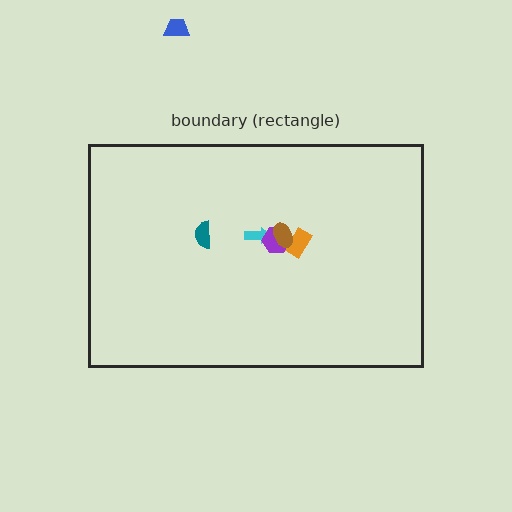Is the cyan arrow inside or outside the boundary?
Inside.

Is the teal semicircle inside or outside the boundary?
Inside.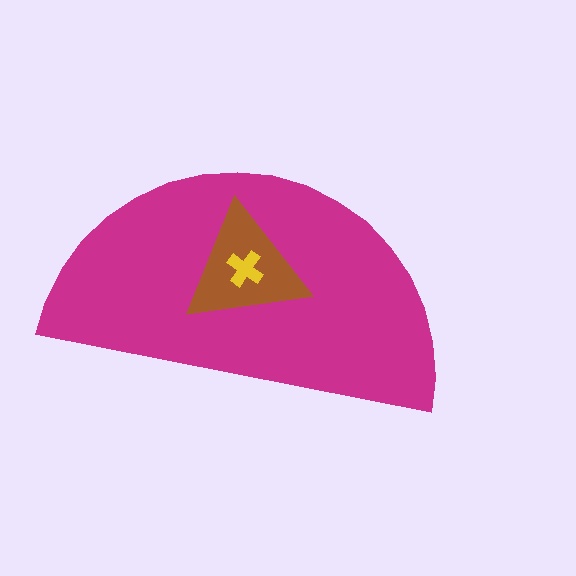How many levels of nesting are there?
3.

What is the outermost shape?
The magenta semicircle.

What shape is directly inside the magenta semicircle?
The brown triangle.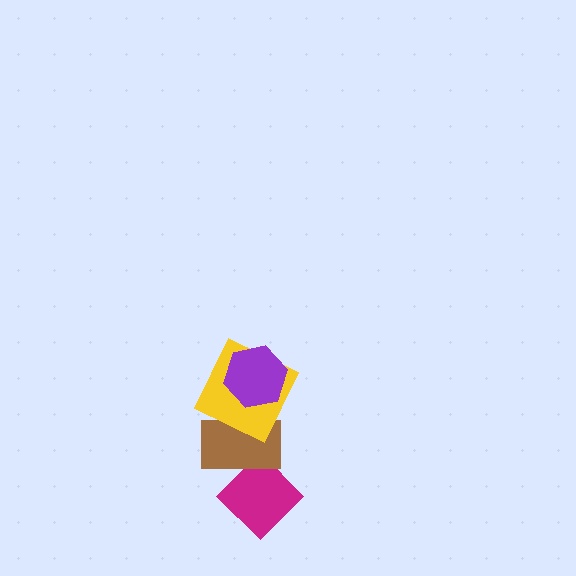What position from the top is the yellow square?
The yellow square is 2nd from the top.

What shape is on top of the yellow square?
The purple hexagon is on top of the yellow square.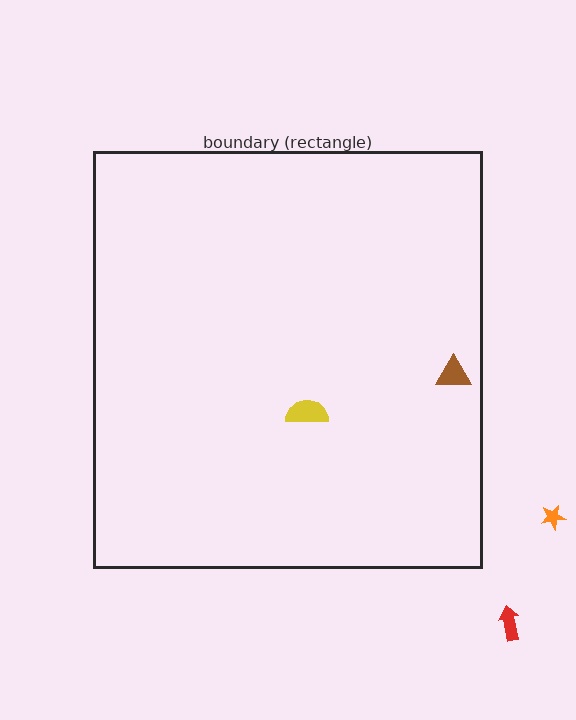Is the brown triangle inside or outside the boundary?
Inside.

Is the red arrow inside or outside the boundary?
Outside.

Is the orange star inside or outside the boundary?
Outside.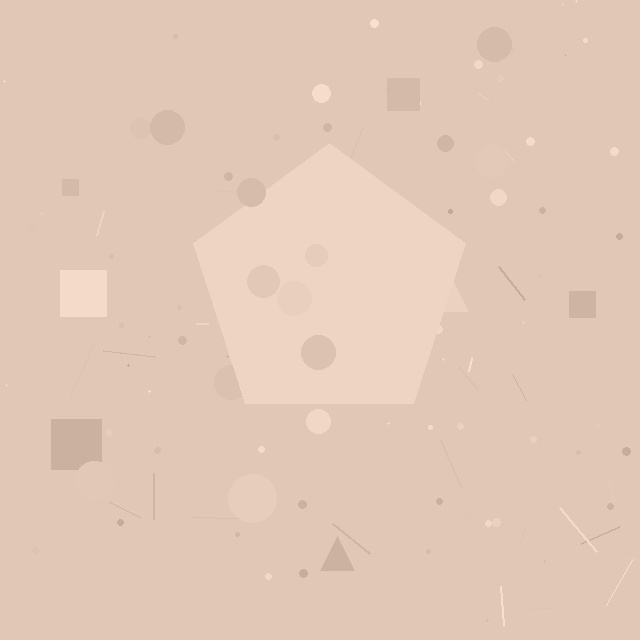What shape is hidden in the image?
A pentagon is hidden in the image.